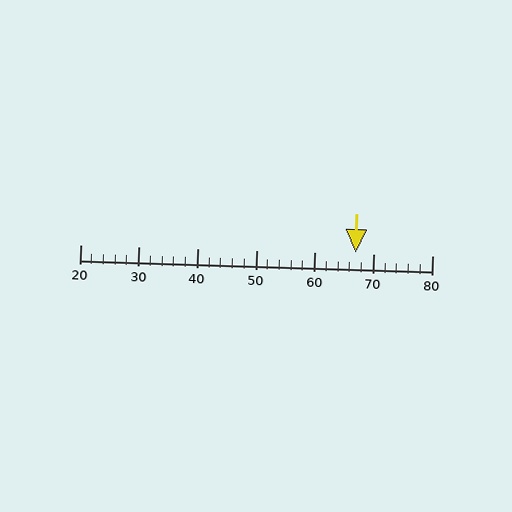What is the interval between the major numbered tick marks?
The major tick marks are spaced 10 units apart.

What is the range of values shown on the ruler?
The ruler shows values from 20 to 80.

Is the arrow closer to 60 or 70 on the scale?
The arrow is closer to 70.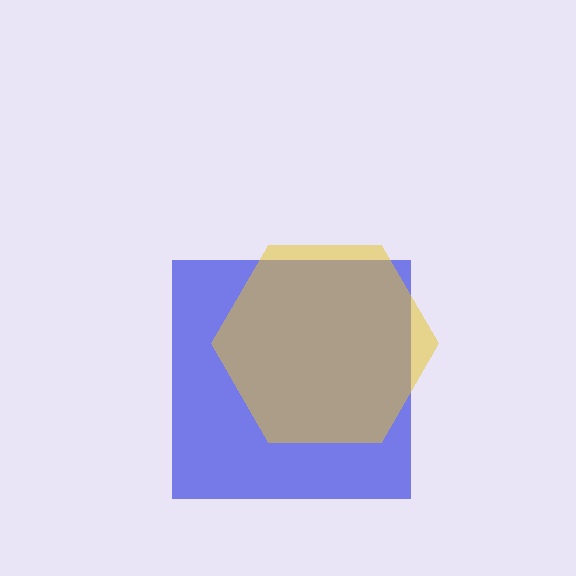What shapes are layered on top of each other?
The layered shapes are: a blue square, a yellow hexagon.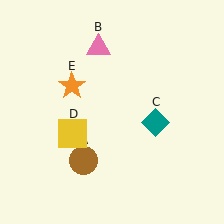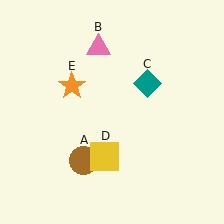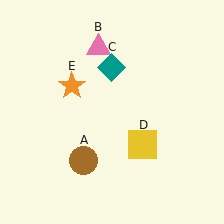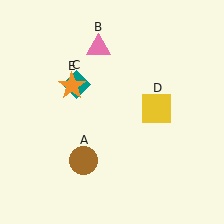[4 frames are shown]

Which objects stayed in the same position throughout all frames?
Brown circle (object A) and pink triangle (object B) and orange star (object E) remained stationary.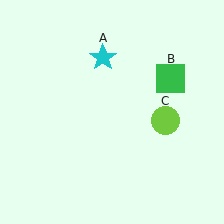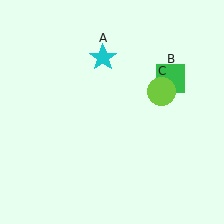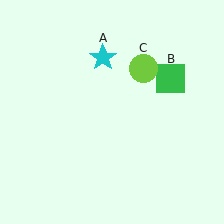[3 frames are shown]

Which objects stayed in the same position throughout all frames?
Cyan star (object A) and green square (object B) remained stationary.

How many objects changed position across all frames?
1 object changed position: lime circle (object C).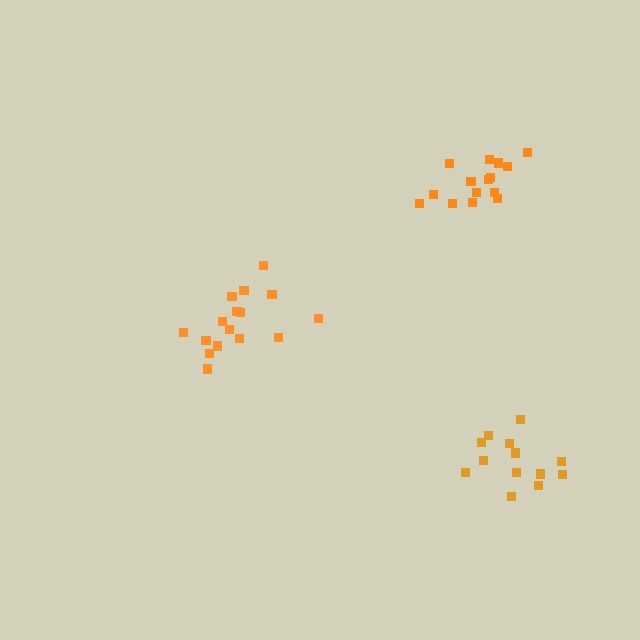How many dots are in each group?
Group 1: 16 dots, Group 2: 15 dots, Group 3: 13 dots (44 total).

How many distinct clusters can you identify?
There are 3 distinct clusters.